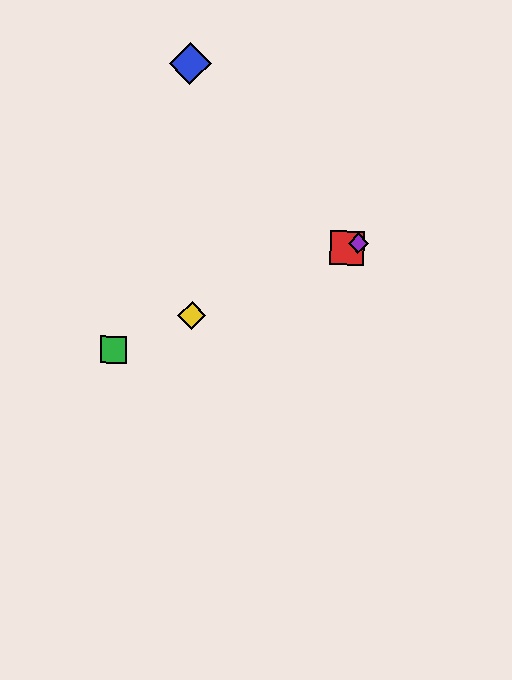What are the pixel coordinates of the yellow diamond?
The yellow diamond is at (192, 315).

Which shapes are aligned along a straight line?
The red square, the green square, the yellow diamond, the purple diamond are aligned along a straight line.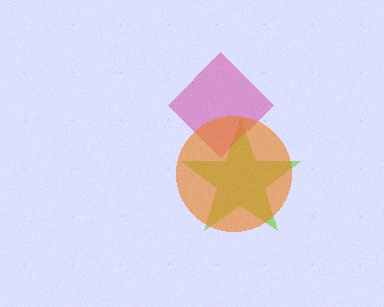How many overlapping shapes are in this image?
There are 3 overlapping shapes in the image.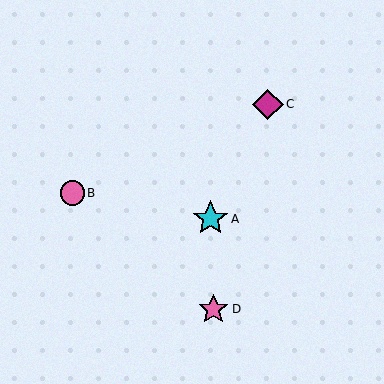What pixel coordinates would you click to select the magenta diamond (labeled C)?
Click at (268, 104) to select the magenta diamond C.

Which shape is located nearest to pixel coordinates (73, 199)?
The pink circle (labeled B) at (72, 193) is nearest to that location.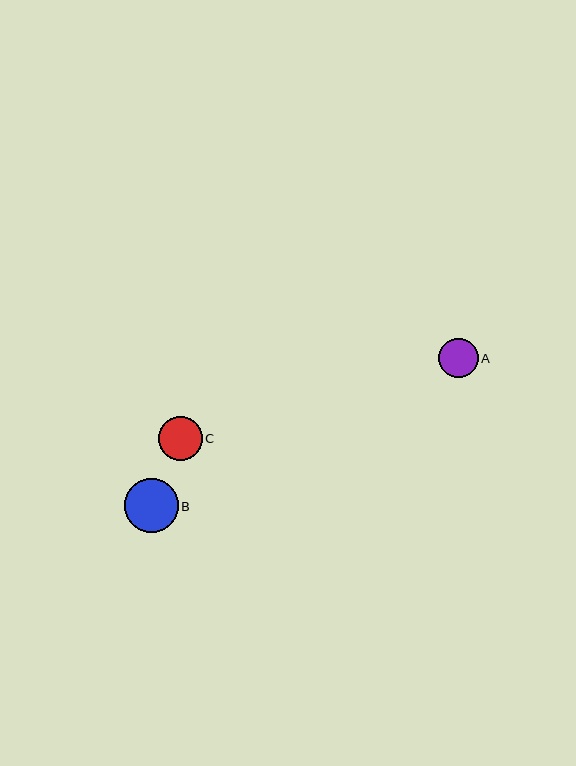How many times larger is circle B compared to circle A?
Circle B is approximately 1.4 times the size of circle A.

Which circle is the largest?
Circle B is the largest with a size of approximately 54 pixels.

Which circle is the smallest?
Circle A is the smallest with a size of approximately 39 pixels.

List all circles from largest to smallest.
From largest to smallest: B, C, A.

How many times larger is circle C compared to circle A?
Circle C is approximately 1.1 times the size of circle A.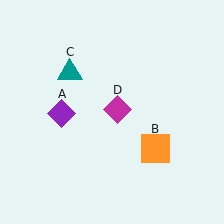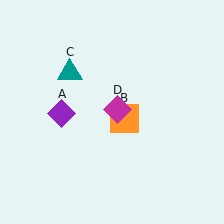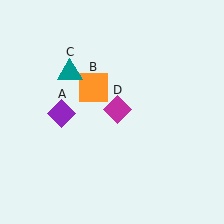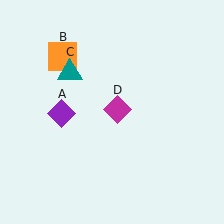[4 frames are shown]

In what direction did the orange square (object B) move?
The orange square (object B) moved up and to the left.